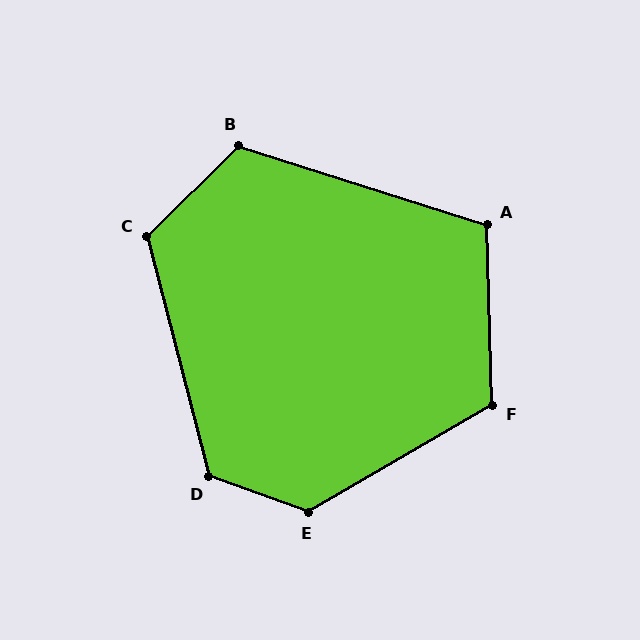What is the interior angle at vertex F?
Approximately 118 degrees (obtuse).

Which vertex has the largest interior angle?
E, at approximately 130 degrees.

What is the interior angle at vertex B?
Approximately 118 degrees (obtuse).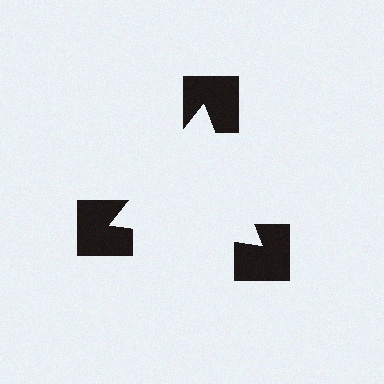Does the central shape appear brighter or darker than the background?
It typically appears slightly brighter than the background, even though no actual brightness change is drawn.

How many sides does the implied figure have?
3 sides.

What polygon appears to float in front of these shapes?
An illusory triangle — its edges are inferred from the aligned wedge cuts in the notched squares, not physically drawn.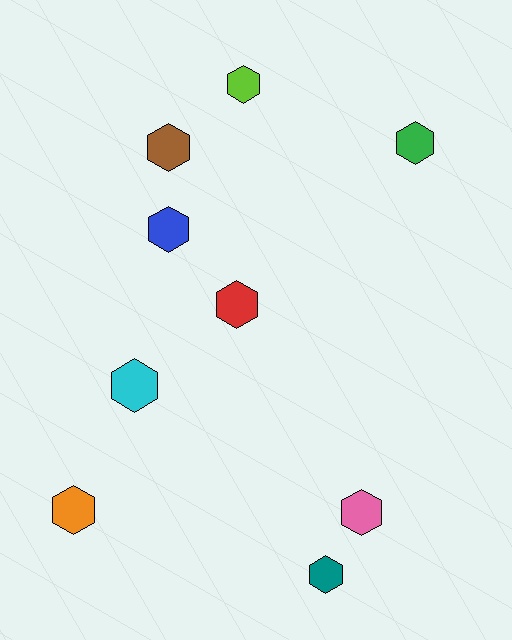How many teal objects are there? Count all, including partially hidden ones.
There is 1 teal object.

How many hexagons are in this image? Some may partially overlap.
There are 9 hexagons.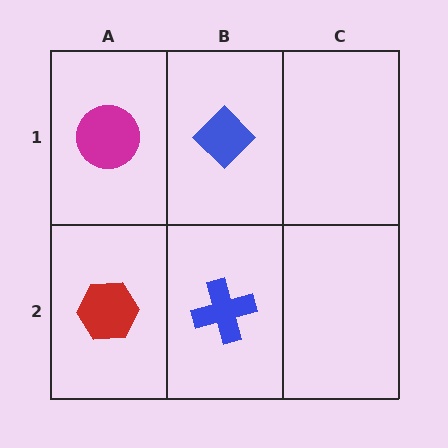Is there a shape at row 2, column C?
No, that cell is empty.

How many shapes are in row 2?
2 shapes.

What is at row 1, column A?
A magenta circle.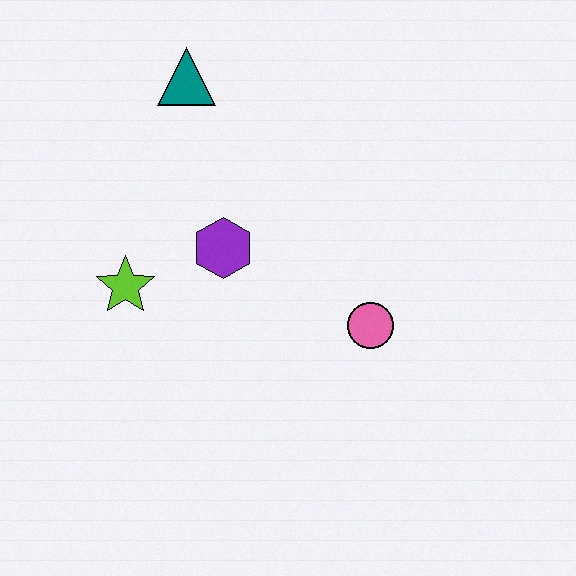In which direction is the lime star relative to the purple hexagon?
The lime star is to the left of the purple hexagon.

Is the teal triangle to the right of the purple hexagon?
No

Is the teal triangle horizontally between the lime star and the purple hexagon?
Yes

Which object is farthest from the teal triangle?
The pink circle is farthest from the teal triangle.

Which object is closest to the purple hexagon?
The lime star is closest to the purple hexagon.